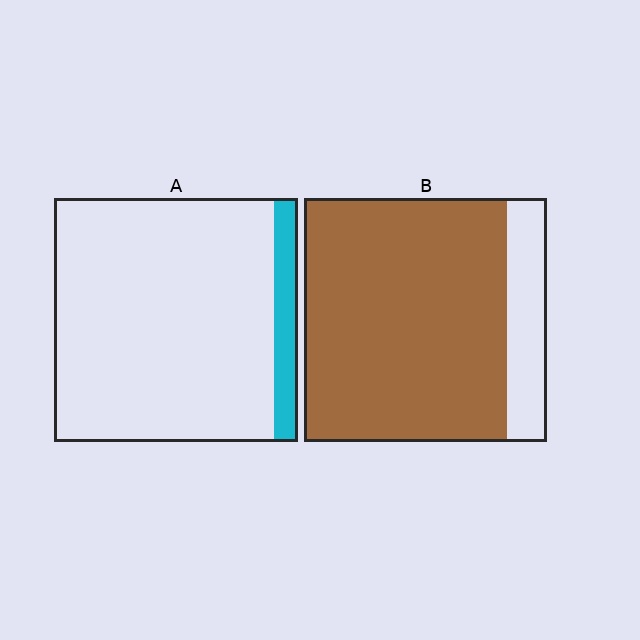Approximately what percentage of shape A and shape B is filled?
A is approximately 10% and B is approximately 85%.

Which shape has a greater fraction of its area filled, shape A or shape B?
Shape B.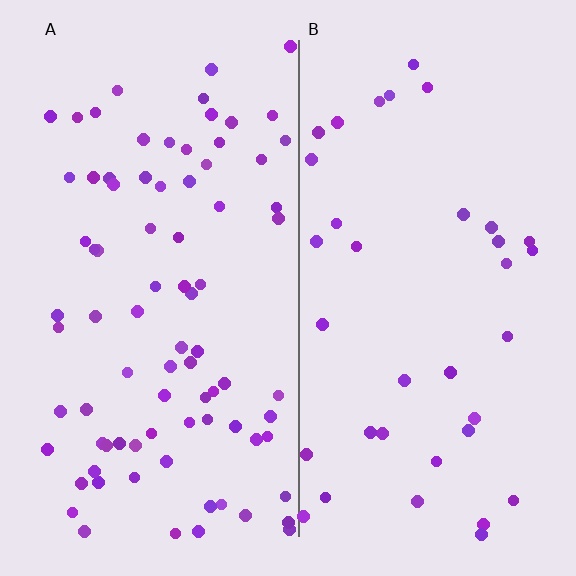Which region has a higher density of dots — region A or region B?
A (the left).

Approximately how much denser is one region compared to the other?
Approximately 2.3× — region A over region B.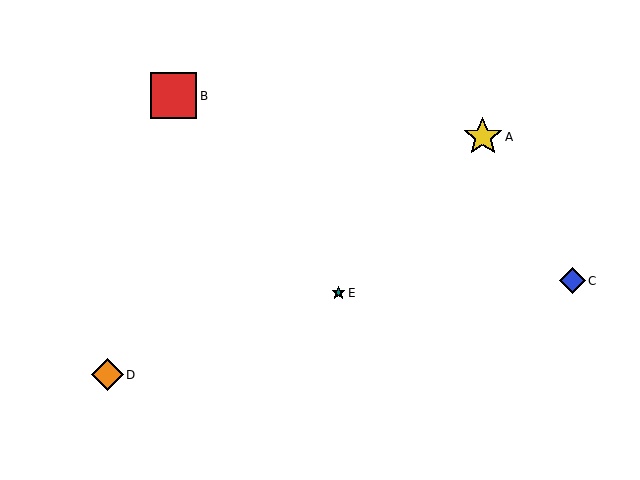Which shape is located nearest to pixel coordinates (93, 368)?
The orange diamond (labeled D) at (107, 375) is nearest to that location.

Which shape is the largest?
The red square (labeled B) is the largest.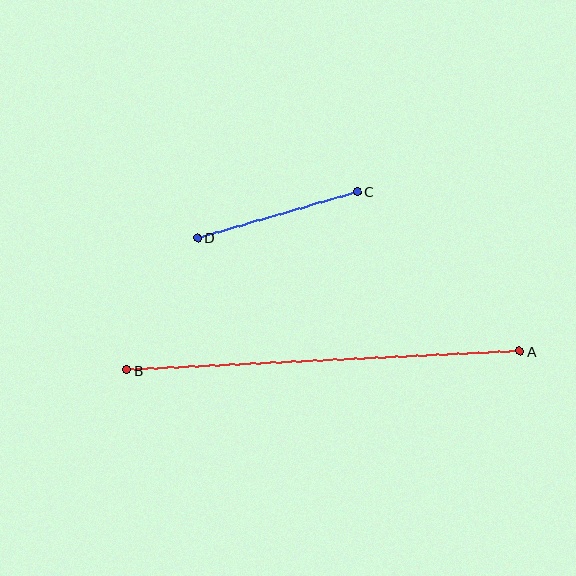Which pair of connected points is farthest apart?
Points A and B are farthest apart.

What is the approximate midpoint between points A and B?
The midpoint is at approximately (323, 361) pixels.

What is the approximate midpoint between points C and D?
The midpoint is at approximately (277, 215) pixels.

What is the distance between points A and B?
The distance is approximately 393 pixels.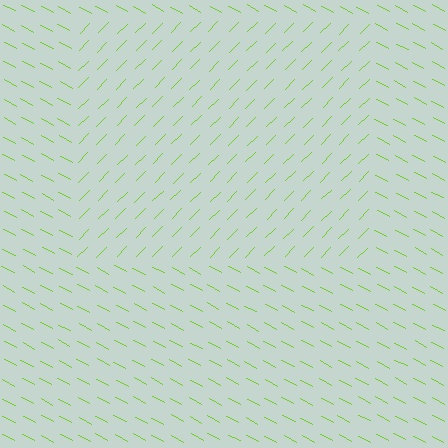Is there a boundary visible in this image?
Yes, there is a texture boundary formed by a change in line orientation.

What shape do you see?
I see a rectangle.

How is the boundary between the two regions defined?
The boundary is defined purely by a change in line orientation (approximately 73 degrees difference). All lines are the same color and thickness.